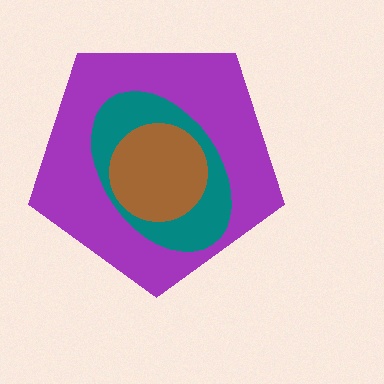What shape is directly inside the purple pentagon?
The teal ellipse.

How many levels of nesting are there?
3.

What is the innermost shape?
The brown circle.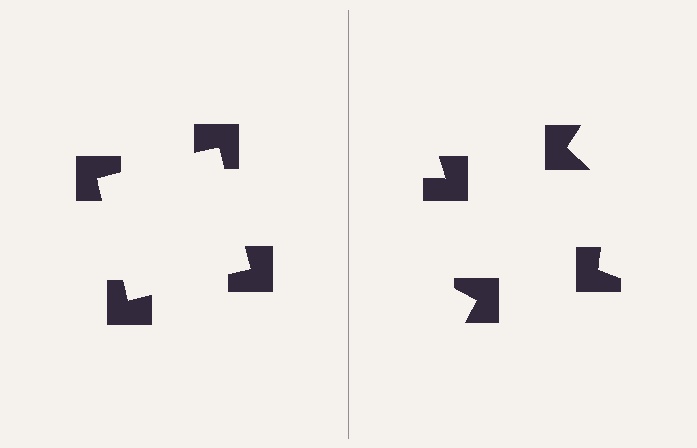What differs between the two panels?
The notched squares are positioned identically on both sides; only the wedge orientations differ. On the left they align to a square; on the right they are misaligned.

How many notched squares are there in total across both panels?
8 — 4 on each side.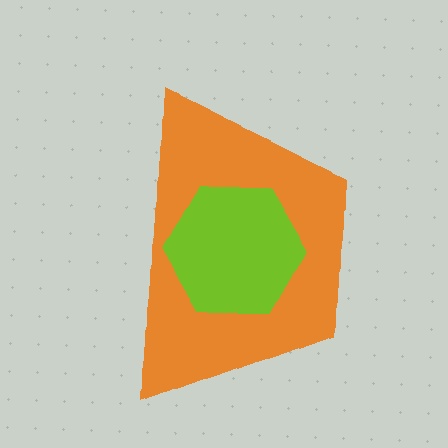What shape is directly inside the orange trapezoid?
The lime hexagon.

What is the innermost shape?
The lime hexagon.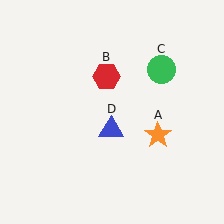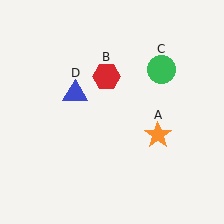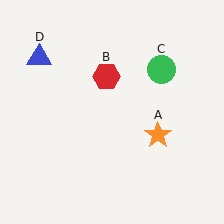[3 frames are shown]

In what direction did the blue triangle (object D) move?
The blue triangle (object D) moved up and to the left.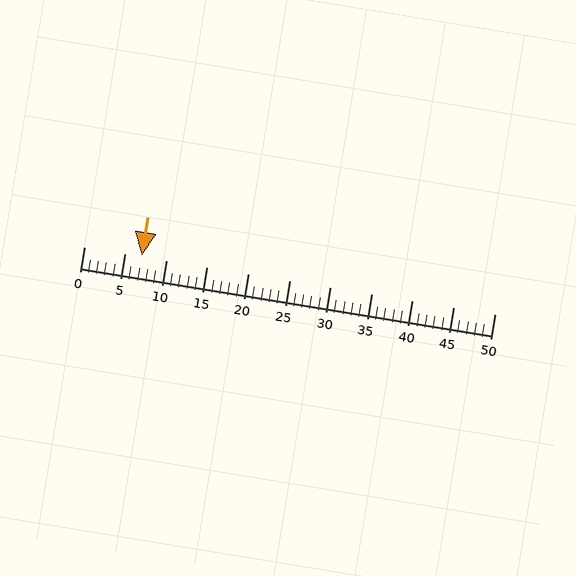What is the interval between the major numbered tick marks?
The major tick marks are spaced 5 units apart.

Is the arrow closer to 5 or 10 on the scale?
The arrow is closer to 5.